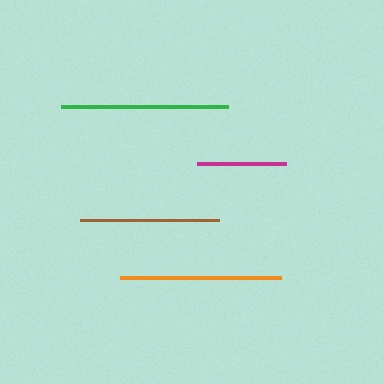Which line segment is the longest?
The green line is the longest at approximately 167 pixels.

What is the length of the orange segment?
The orange segment is approximately 161 pixels long.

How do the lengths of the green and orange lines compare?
The green and orange lines are approximately the same length.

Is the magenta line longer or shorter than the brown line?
The brown line is longer than the magenta line.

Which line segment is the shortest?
The magenta line is the shortest at approximately 89 pixels.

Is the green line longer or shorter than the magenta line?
The green line is longer than the magenta line.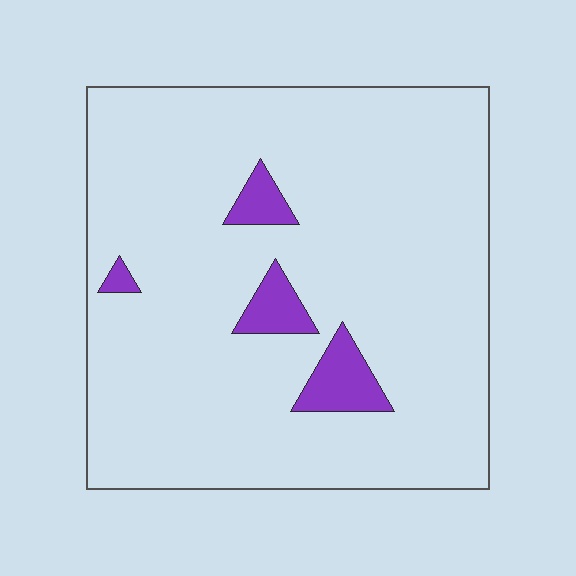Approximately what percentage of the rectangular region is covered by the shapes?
Approximately 5%.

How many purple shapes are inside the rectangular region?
4.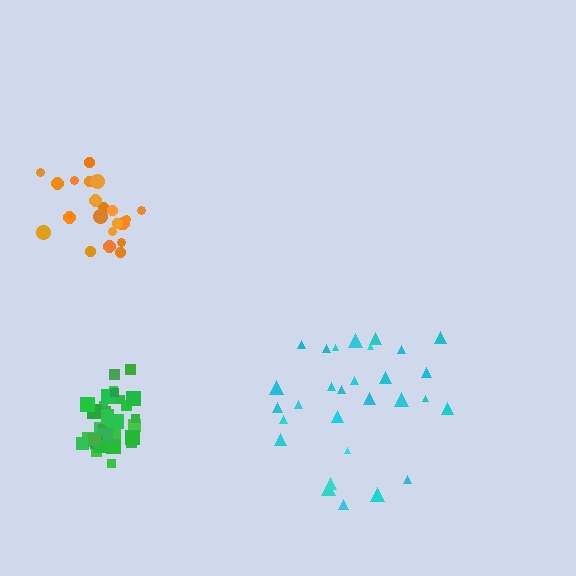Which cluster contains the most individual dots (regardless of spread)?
Green (33).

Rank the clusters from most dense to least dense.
green, orange, cyan.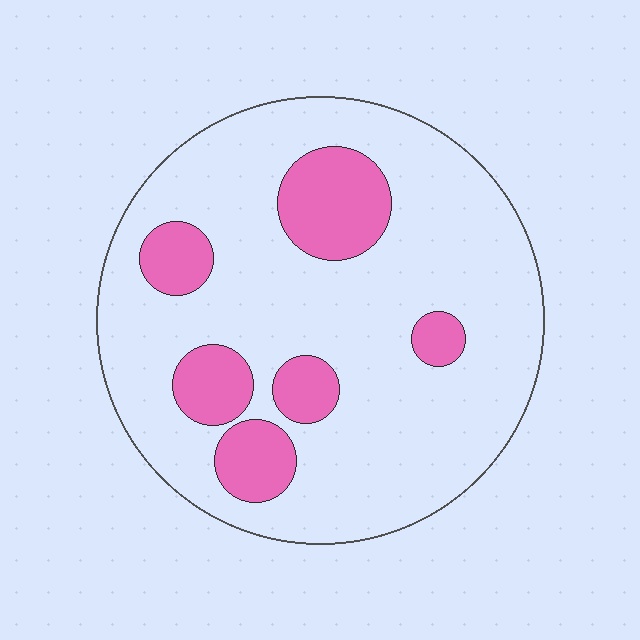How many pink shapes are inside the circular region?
6.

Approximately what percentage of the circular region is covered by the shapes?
Approximately 20%.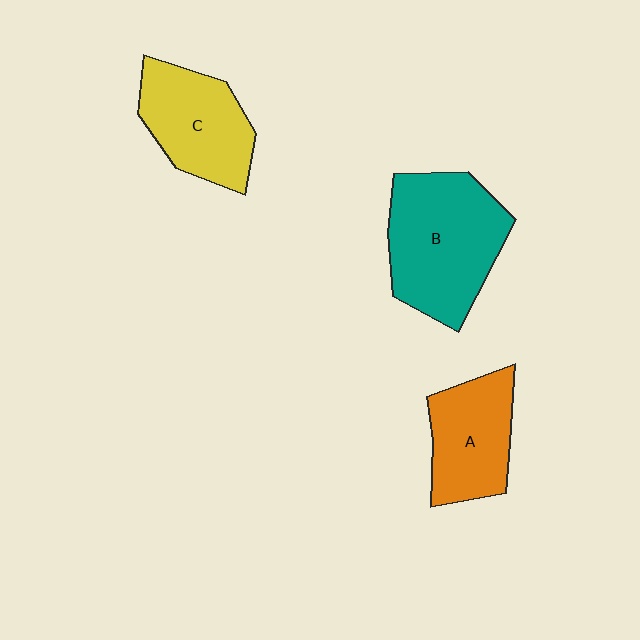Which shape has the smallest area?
Shape A (orange).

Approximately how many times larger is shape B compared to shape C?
Approximately 1.4 times.